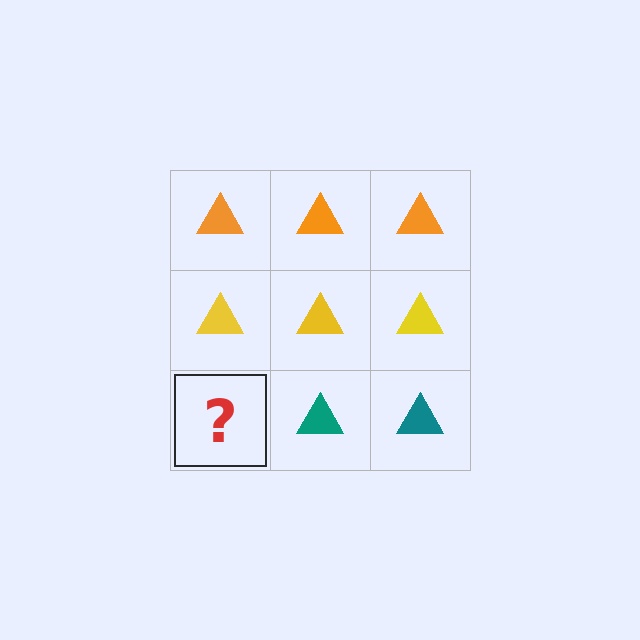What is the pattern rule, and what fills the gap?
The rule is that each row has a consistent color. The gap should be filled with a teal triangle.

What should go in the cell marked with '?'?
The missing cell should contain a teal triangle.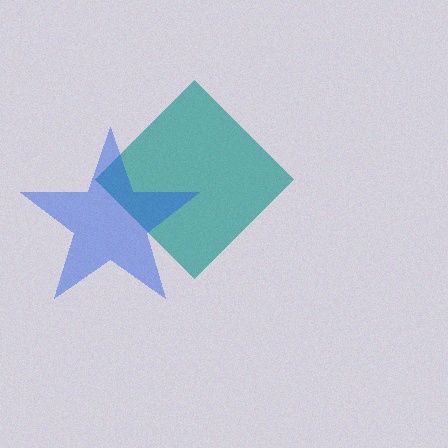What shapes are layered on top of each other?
The layered shapes are: a teal diamond, a blue star.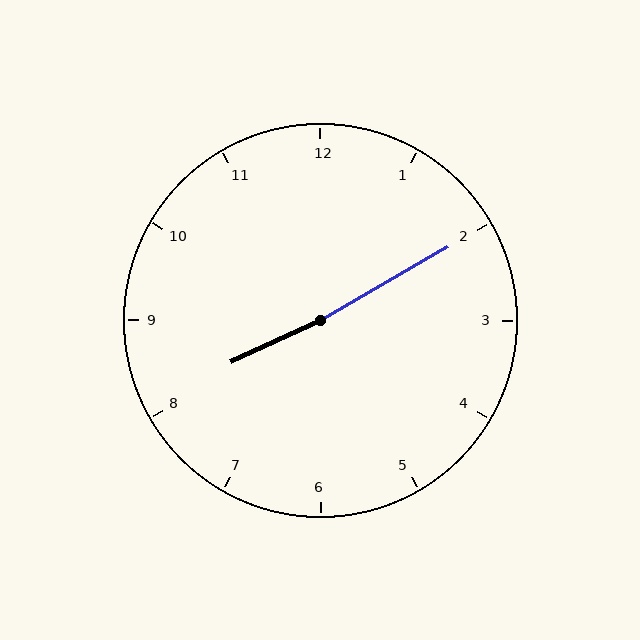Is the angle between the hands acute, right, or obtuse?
It is obtuse.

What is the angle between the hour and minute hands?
Approximately 175 degrees.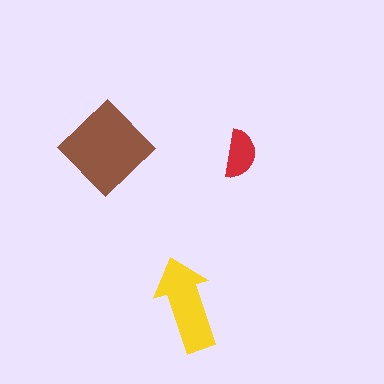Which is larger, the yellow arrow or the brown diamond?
The brown diamond.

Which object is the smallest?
The red semicircle.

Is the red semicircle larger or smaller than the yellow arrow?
Smaller.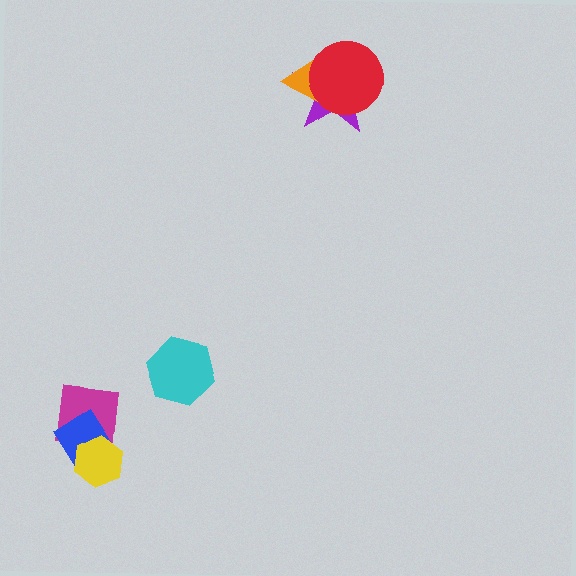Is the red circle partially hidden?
No, no other shape covers it.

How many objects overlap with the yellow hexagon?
2 objects overlap with the yellow hexagon.